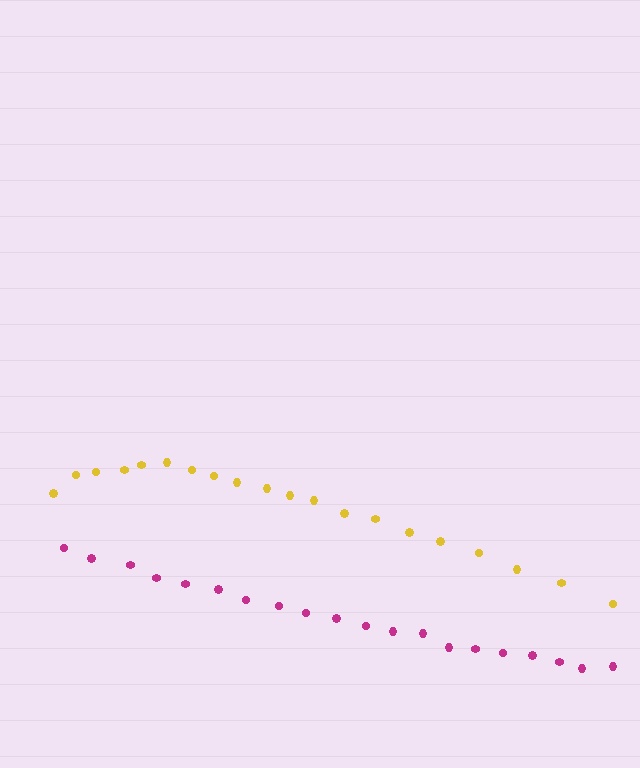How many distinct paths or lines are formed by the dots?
There are 2 distinct paths.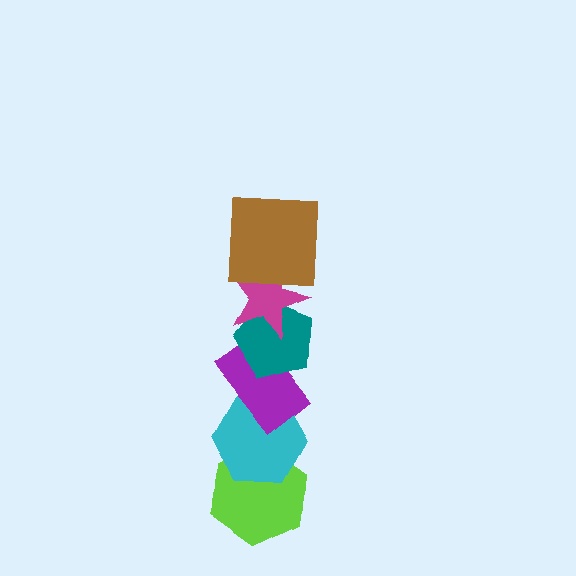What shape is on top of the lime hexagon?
The cyan hexagon is on top of the lime hexagon.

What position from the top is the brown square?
The brown square is 1st from the top.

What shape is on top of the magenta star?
The brown square is on top of the magenta star.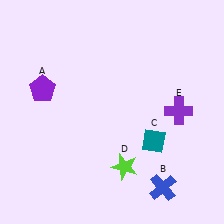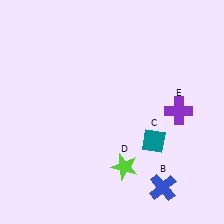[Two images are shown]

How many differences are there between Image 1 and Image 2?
There is 1 difference between the two images.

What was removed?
The purple pentagon (A) was removed in Image 2.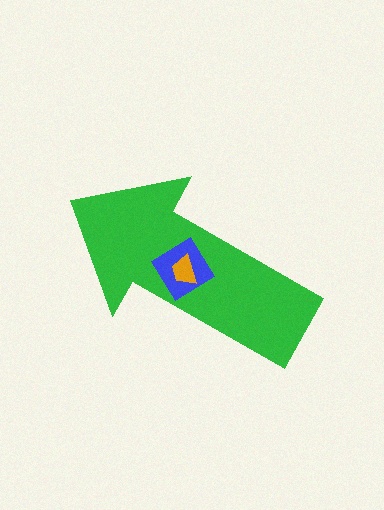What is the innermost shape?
The orange trapezoid.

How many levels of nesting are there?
3.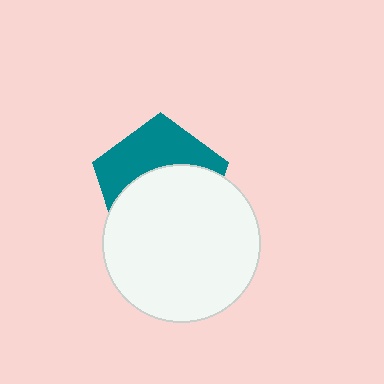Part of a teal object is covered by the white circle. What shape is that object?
It is a pentagon.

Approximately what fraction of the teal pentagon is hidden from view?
Roughly 57% of the teal pentagon is hidden behind the white circle.